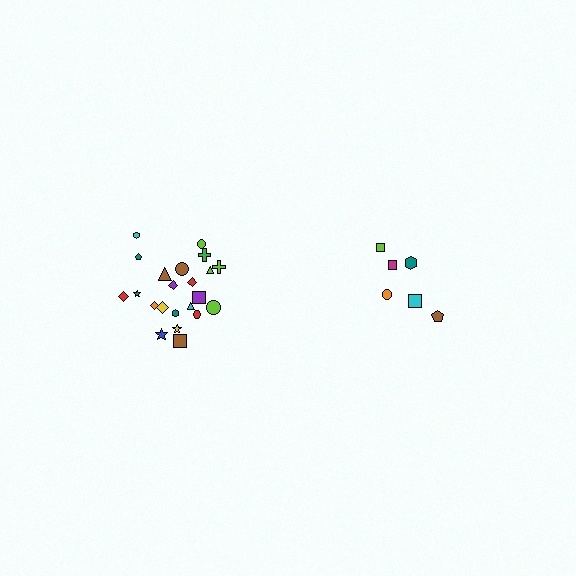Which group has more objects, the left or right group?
The left group.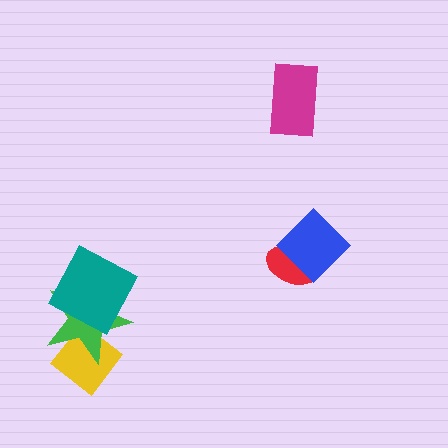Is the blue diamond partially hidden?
No, no other shape covers it.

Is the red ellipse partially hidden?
Yes, it is partially covered by another shape.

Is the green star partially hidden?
Yes, it is partially covered by another shape.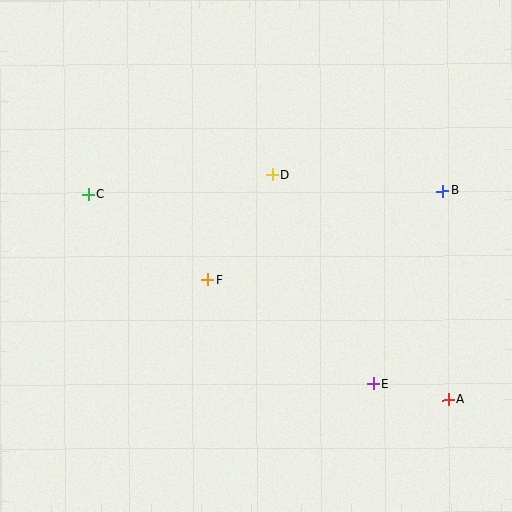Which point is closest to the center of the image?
Point F at (208, 280) is closest to the center.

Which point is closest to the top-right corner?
Point B is closest to the top-right corner.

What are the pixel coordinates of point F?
Point F is at (208, 280).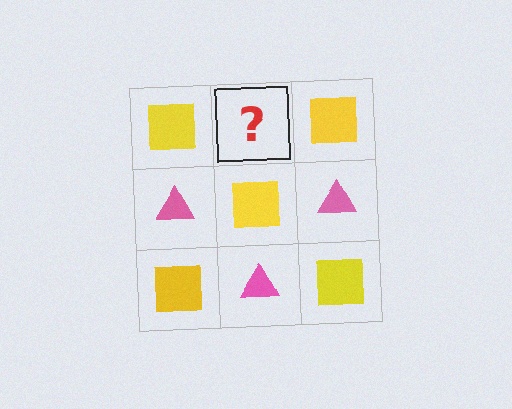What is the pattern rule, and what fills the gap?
The rule is that it alternates yellow square and pink triangle in a checkerboard pattern. The gap should be filled with a pink triangle.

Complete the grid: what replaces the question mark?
The question mark should be replaced with a pink triangle.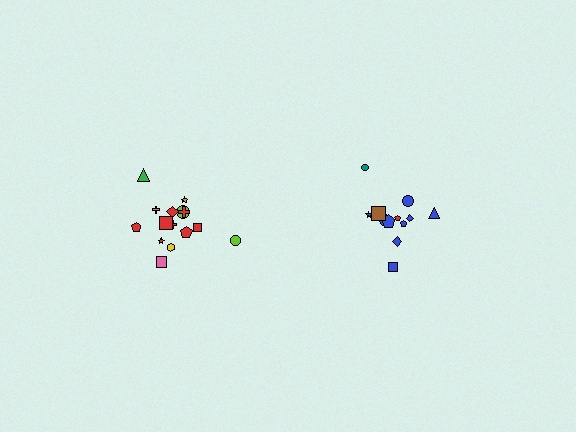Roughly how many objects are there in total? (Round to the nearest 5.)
Roughly 25 objects in total.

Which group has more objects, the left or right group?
The left group.